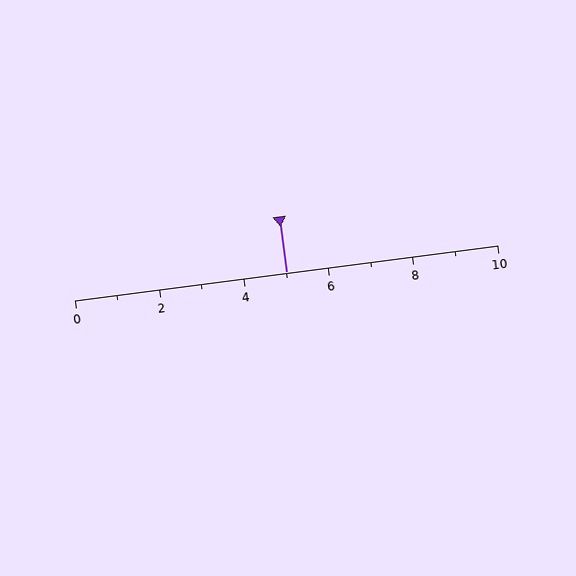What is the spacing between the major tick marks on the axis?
The major ticks are spaced 2 apart.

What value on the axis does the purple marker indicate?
The marker indicates approximately 5.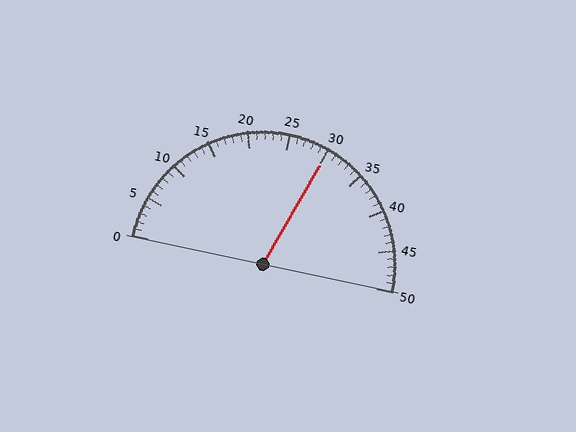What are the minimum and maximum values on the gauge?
The gauge ranges from 0 to 50.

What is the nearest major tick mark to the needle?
The nearest major tick mark is 30.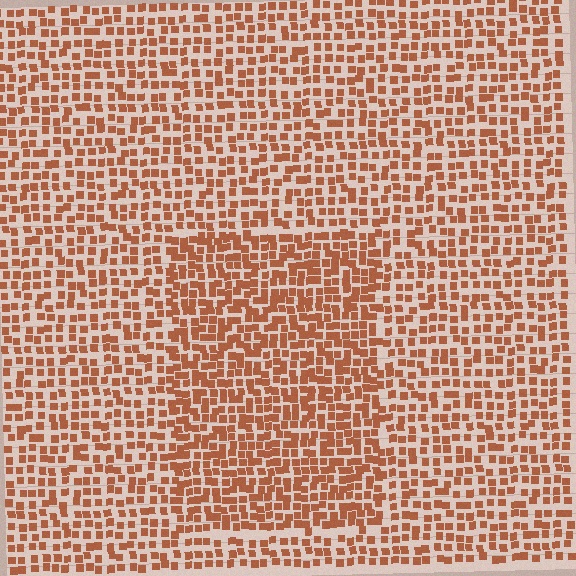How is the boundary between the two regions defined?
The boundary is defined by a change in element density (approximately 1.5x ratio). All elements are the same color, size, and shape.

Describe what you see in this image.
The image contains small brown elements arranged at two different densities. A rectangle-shaped region is visible where the elements are more densely packed than the surrounding area.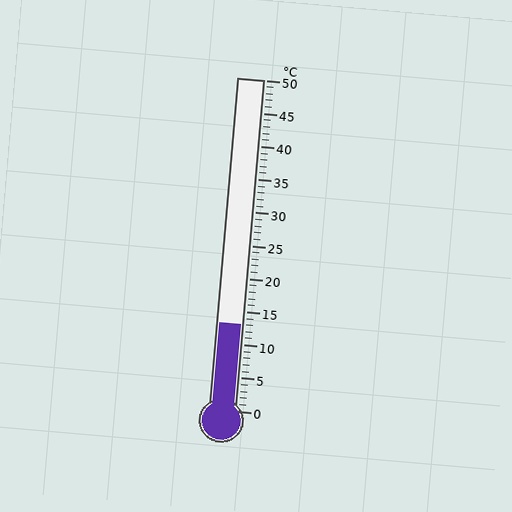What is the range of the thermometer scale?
The thermometer scale ranges from 0°C to 50°C.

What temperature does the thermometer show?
The thermometer shows approximately 13°C.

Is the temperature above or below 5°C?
The temperature is above 5°C.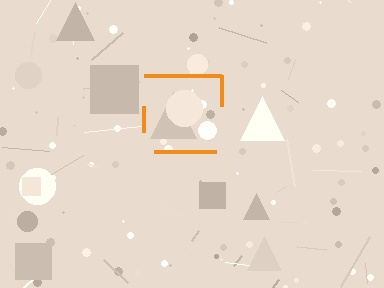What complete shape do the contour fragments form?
The contour fragments form a square.